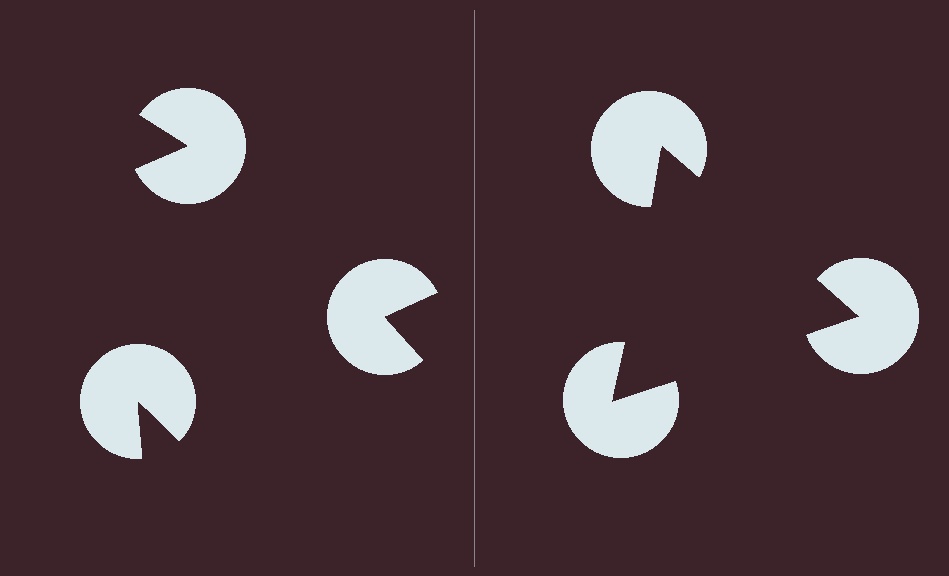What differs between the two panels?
The pac-man discs are positioned identically on both sides; only the wedge orientations differ. On the right they align to a triangle; on the left they are misaligned.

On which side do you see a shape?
An illusory triangle appears on the right side. On the left side the wedge cuts are rotated, so no coherent shape forms.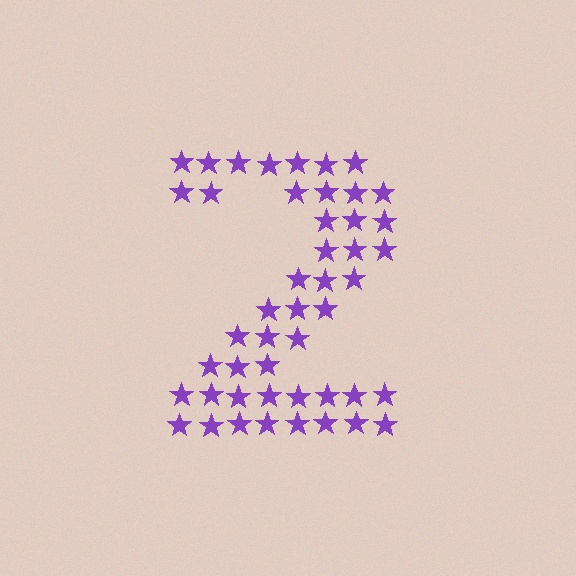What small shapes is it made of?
It is made of small stars.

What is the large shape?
The large shape is the digit 2.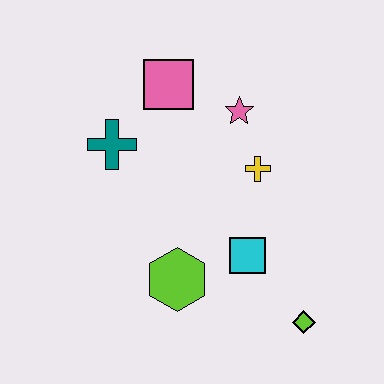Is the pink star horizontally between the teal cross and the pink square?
No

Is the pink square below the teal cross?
No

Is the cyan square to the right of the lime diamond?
No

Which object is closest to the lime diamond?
The cyan square is closest to the lime diamond.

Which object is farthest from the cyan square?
The pink square is farthest from the cyan square.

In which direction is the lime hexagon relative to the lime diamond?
The lime hexagon is to the left of the lime diamond.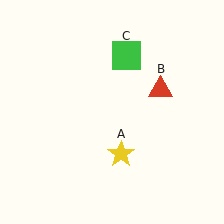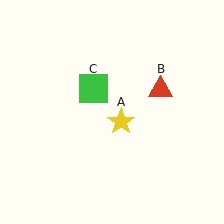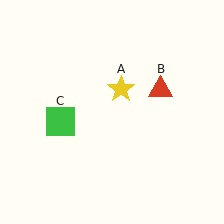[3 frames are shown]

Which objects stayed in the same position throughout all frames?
Red triangle (object B) remained stationary.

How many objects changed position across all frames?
2 objects changed position: yellow star (object A), green square (object C).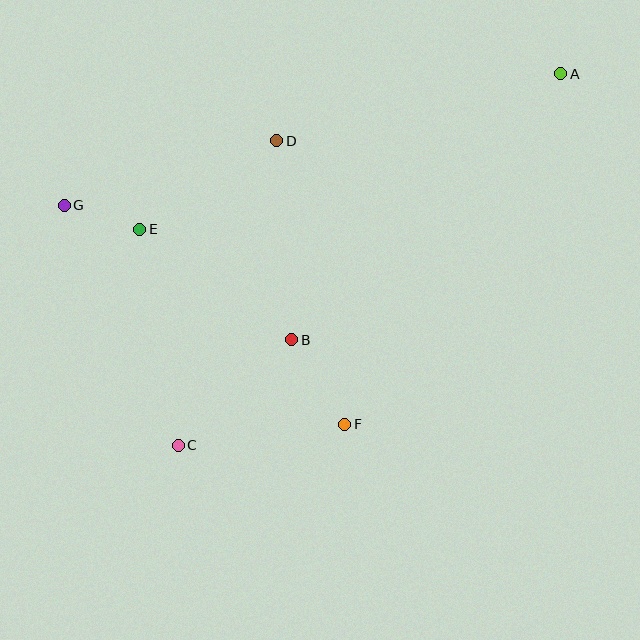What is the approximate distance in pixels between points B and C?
The distance between B and C is approximately 155 pixels.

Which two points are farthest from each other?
Points A and C are farthest from each other.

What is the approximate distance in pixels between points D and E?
The distance between D and E is approximately 163 pixels.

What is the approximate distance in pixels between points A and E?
The distance between A and E is approximately 449 pixels.